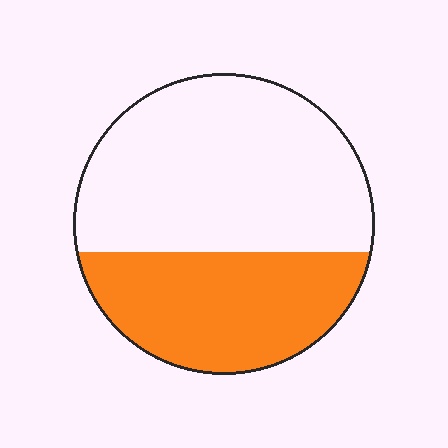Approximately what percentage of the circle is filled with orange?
Approximately 40%.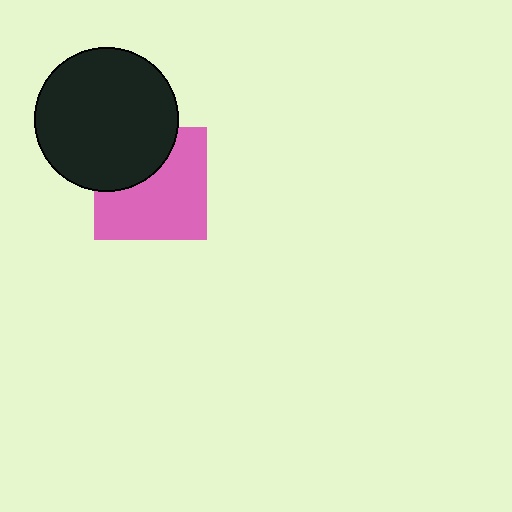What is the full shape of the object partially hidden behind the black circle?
The partially hidden object is a pink square.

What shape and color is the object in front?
The object in front is a black circle.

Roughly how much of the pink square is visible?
Most of it is visible (roughly 66%).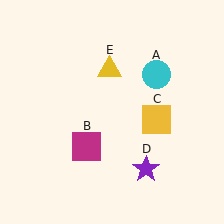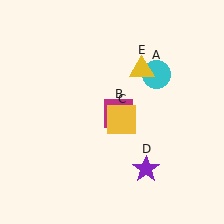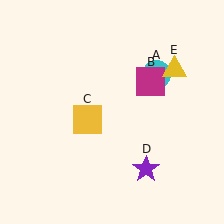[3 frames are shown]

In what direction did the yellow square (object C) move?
The yellow square (object C) moved left.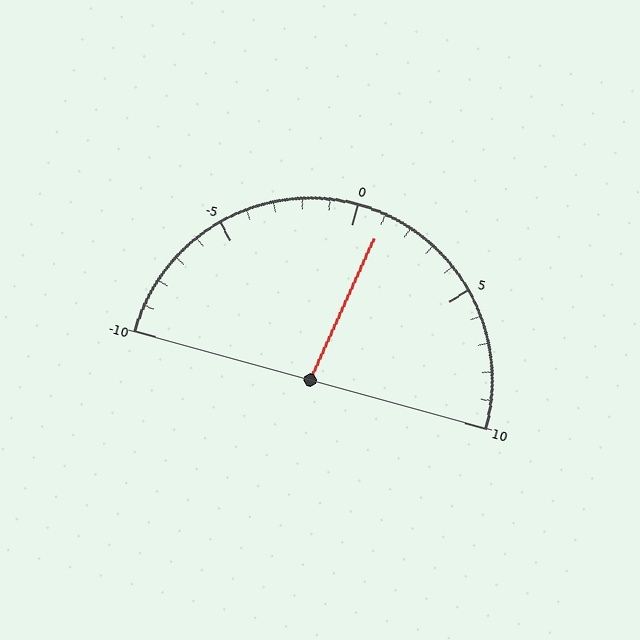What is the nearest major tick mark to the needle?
The nearest major tick mark is 0.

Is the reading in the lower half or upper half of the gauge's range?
The reading is in the upper half of the range (-10 to 10).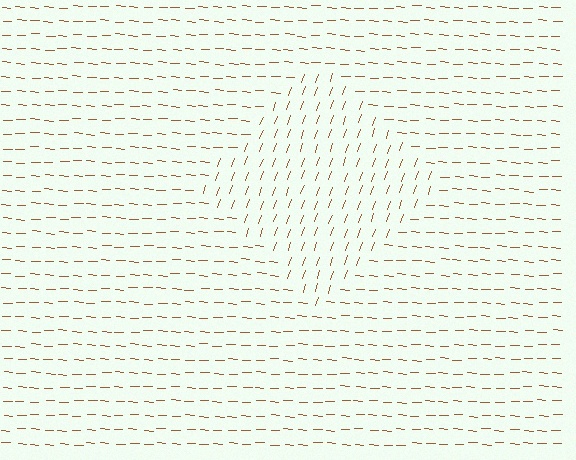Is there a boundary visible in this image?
Yes, there is a texture boundary formed by a change in line orientation.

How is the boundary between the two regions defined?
The boundary is defined purely by a change in line orientation (approximately 74 degrees difference). All lines are the same color and thickness.